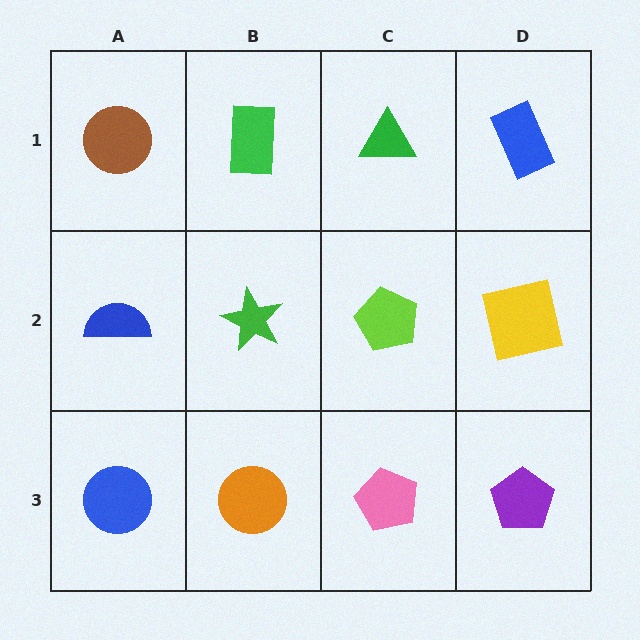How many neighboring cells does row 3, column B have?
3.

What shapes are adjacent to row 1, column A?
A blue semicircle (row 2, column A), a green rectangle (row 1, column B).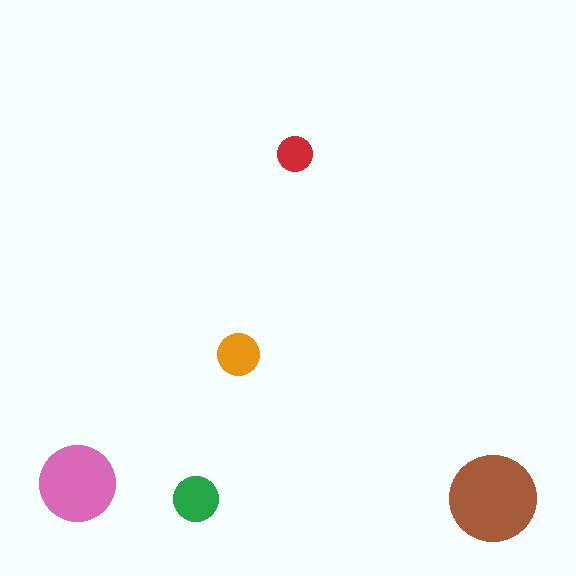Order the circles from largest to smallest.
the brown one, the pink one, the green one, the orange one, the red one.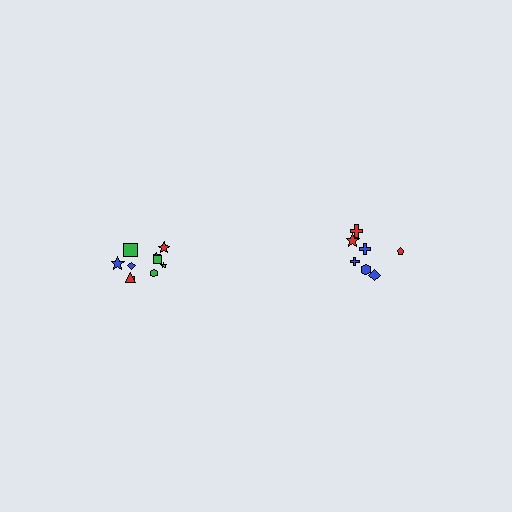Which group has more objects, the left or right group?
The left group.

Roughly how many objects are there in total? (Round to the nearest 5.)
Roughly 15 objects in total.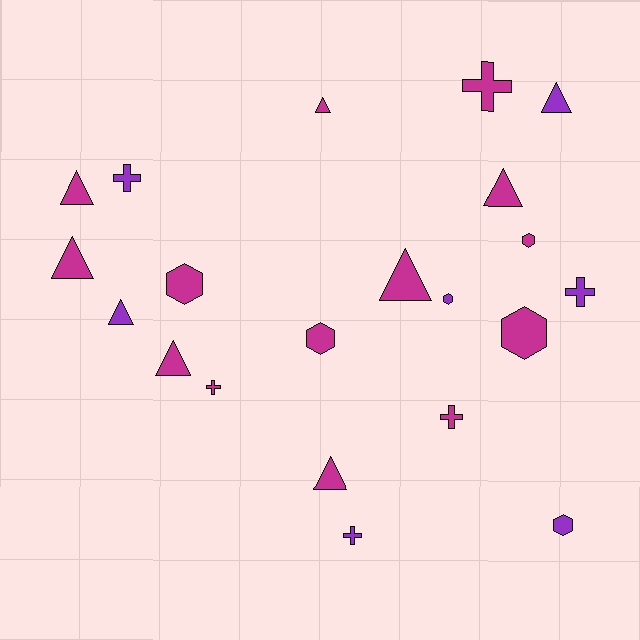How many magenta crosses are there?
There are 3 magenta crosses.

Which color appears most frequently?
Magenta, with 14 objects.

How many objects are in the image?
There are 21 objects.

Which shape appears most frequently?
Triangle, with 9 objects.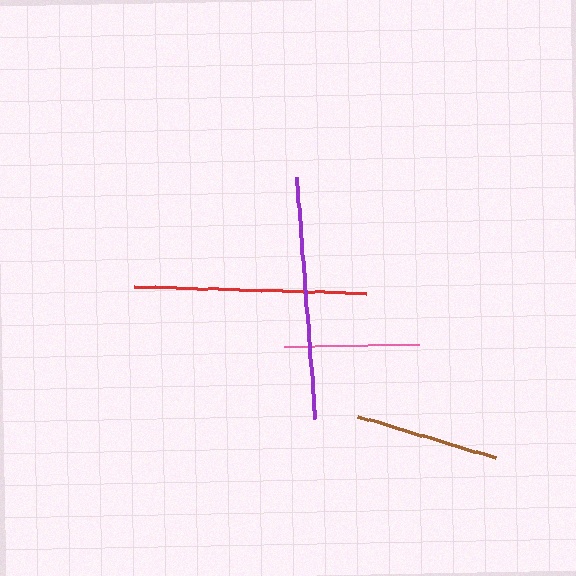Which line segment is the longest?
The purple line is the longest at approximately 242 pixels.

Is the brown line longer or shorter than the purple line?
The purple line is longer than the brown line.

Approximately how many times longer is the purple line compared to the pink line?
The purple line is approximately 1.8 times the length of the pink line.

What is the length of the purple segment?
The purple segment is approximately 242 pixels long.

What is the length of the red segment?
The red segment is approximately 232 pixels long.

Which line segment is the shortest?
The pink line is the shortest at approximately 135 pixels.